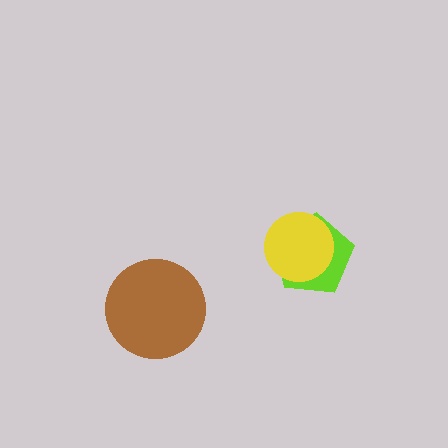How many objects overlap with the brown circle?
0 objects overlap with the brown circle.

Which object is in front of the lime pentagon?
The yellow circle is in front of the lime pentagon.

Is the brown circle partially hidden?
No, no other shape covers it.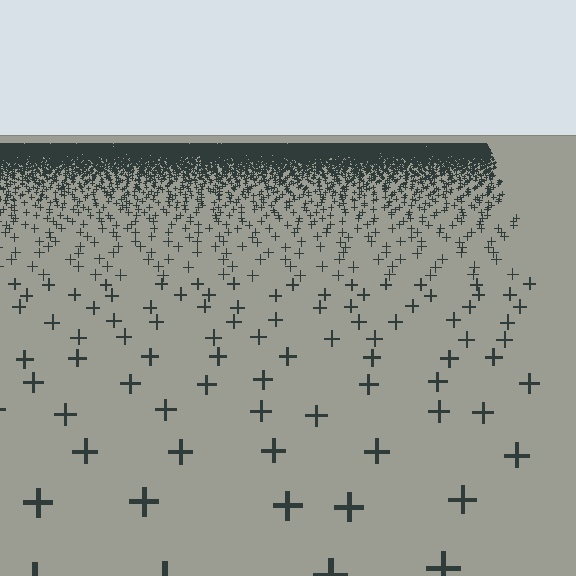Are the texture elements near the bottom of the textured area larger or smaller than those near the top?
Larger. Near the bottom, elements are closer to the viewer and appear at a bigger on-screen size.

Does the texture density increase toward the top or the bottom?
Density increases toward the top.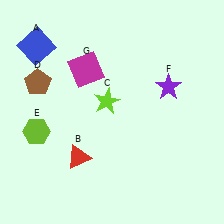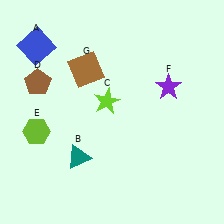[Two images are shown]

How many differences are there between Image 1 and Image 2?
There are 2 differences between the two images.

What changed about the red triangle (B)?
In Image 1, B is red. In Image 2, it changed to teal.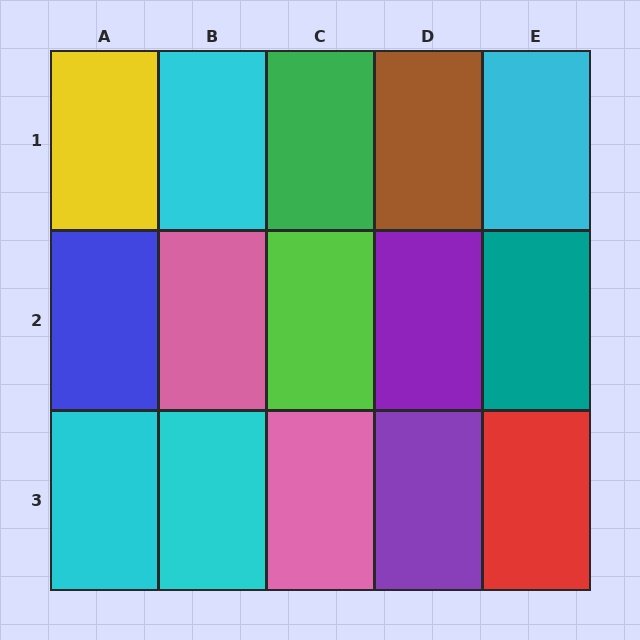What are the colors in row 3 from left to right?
Cyan, cyan, pink, purple, red.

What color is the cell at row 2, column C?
Lime.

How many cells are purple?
2 cells are purple.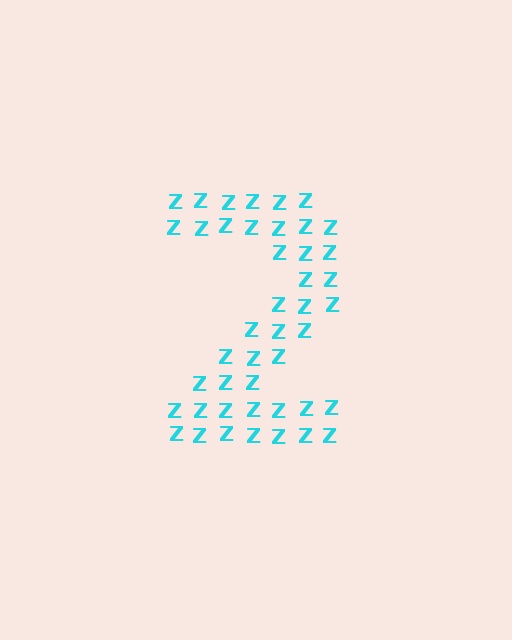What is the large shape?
The large shape is the digit 2.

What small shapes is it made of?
It is made of small letter Z's.